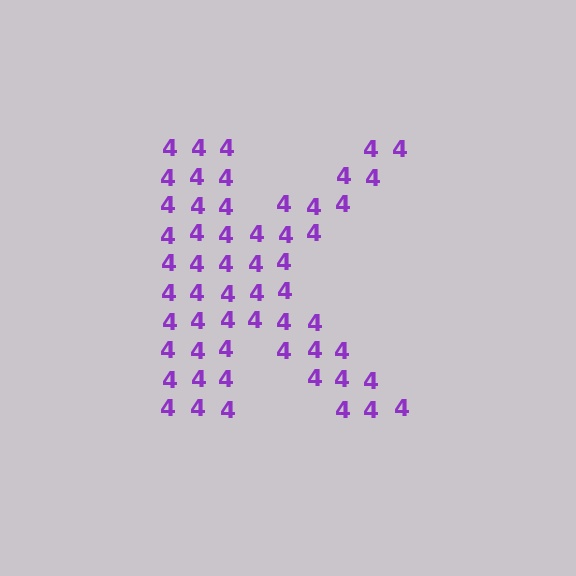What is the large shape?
The large shape is the letter K.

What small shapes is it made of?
It is made of small digit 4's.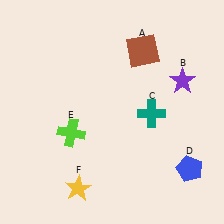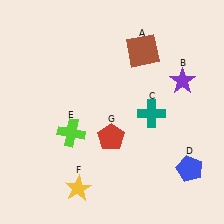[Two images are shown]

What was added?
A red pentagon (G) was added in Image 2.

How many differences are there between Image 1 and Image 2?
There is 1 difference between the two images.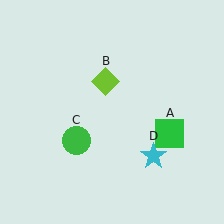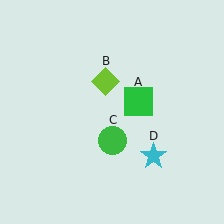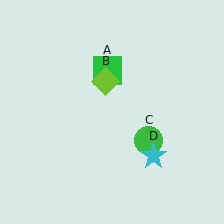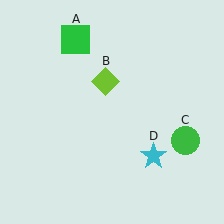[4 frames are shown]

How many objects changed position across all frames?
2 objects changed position: green square (object A), green circle (object C).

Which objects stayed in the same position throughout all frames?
Lime diamond (object B) and cyan star (object D) remained stationary.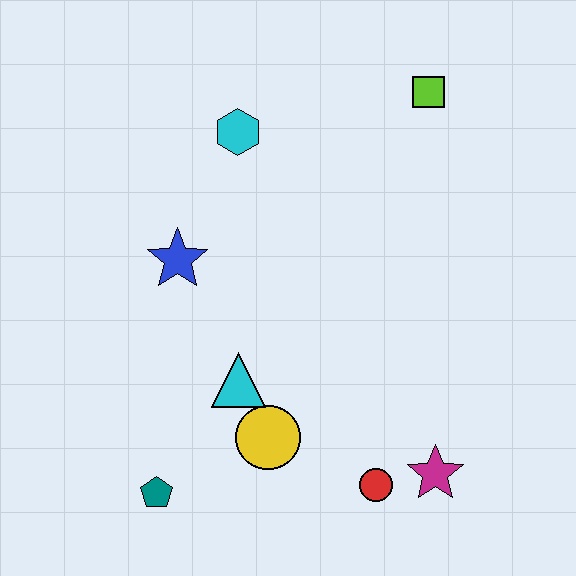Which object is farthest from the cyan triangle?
The lime square is farthest from the cyan triangle.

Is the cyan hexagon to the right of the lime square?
No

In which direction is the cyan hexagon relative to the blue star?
The cyan hexagon is above the blue star.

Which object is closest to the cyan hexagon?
The blue star is closest to the cyan hexagon.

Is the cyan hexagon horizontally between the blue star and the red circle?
Yes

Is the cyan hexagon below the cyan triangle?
No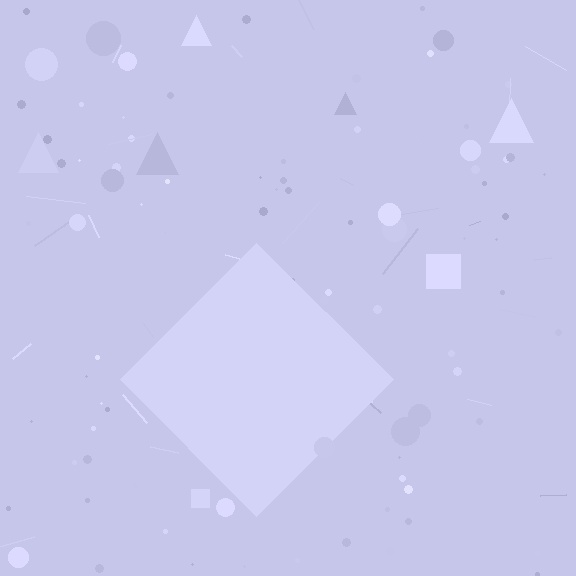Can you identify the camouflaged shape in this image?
The camouflaged shape is a diamond.